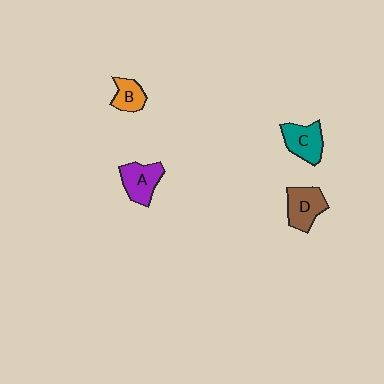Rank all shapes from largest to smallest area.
From largest to smallest: D (brown), A (purple), C (teal), B (orange).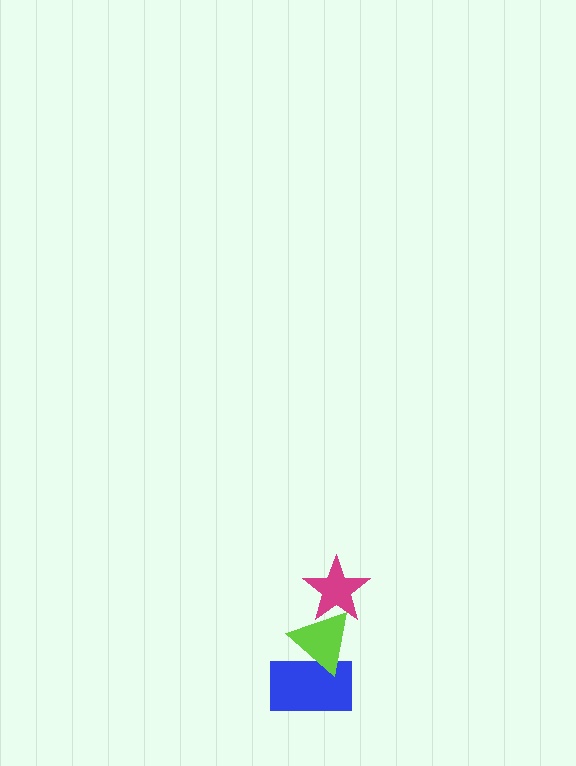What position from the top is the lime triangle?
The lime triangle is 2nd from the top.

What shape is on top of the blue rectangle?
The lime triangle is on top of the blue rectangle.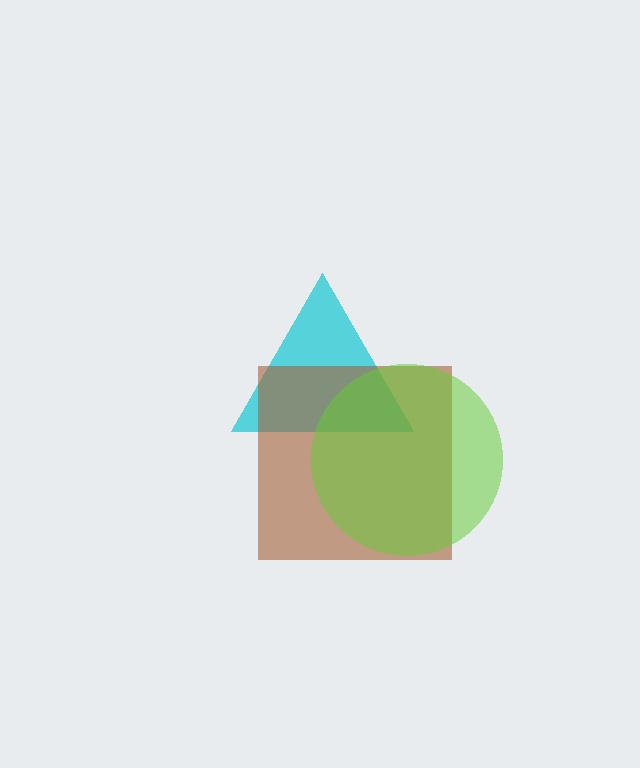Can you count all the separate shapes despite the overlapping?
Yes, there are 3 separate shapes.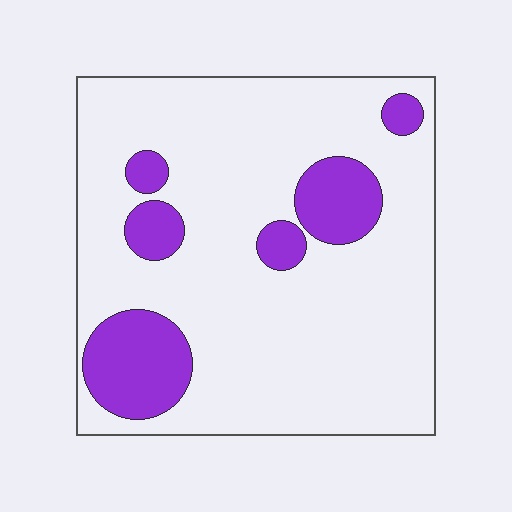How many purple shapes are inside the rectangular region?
6.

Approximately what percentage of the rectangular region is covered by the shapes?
Approximately 20%.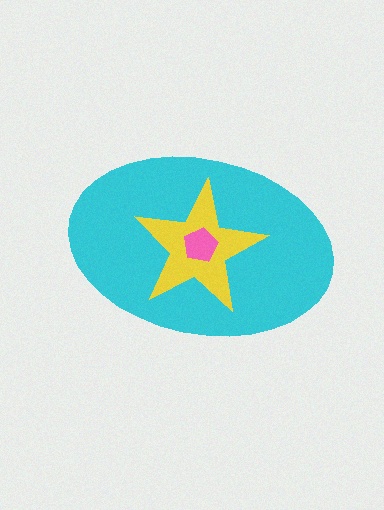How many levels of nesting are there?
3.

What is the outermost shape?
The cyan ellipse.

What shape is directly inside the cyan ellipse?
The yellow star.